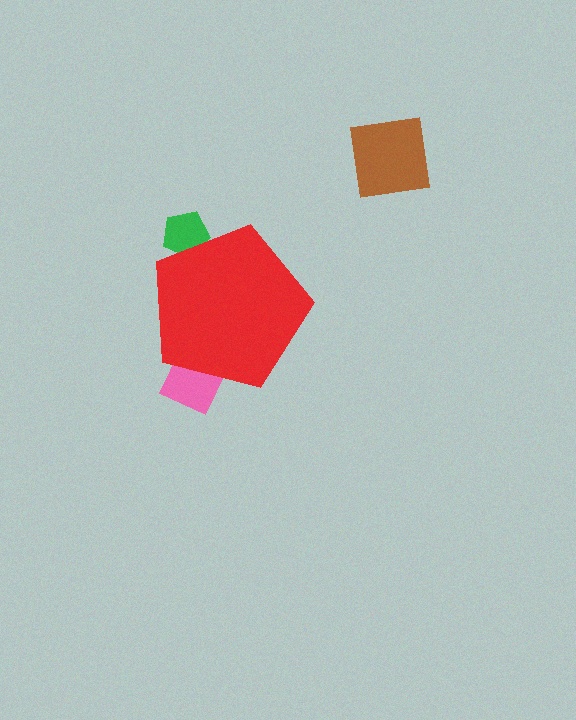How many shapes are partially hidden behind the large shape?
2 shapes are partially hidden.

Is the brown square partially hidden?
No, the brown square is fully visible.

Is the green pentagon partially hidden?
Yes, the green pentagon is partially hidden behind the red pentagon.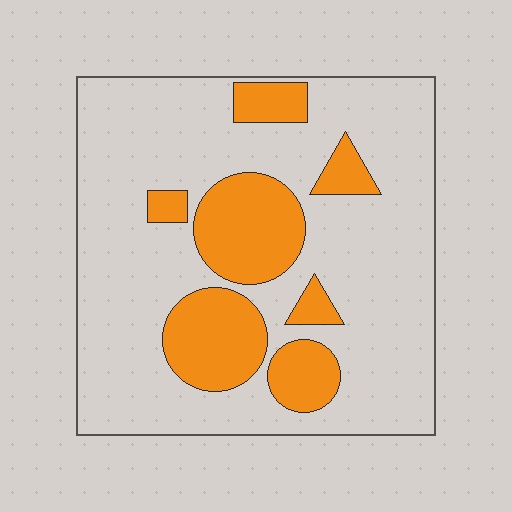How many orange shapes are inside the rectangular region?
7.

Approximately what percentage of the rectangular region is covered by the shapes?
Approximately 25%.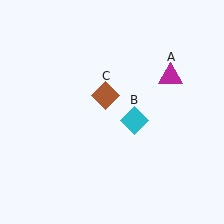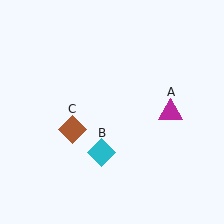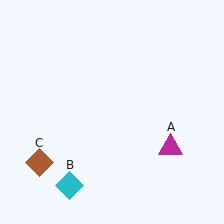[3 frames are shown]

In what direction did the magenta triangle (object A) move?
The magenta triangle (object A) moved down.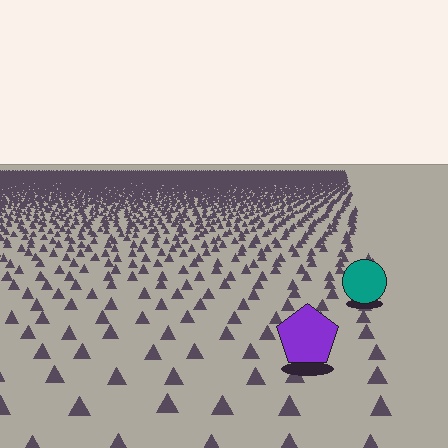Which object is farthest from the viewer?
The teal circle is farthest from the viewer. It appears smaller and the ground texture around it is denser.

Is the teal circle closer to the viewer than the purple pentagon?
No. The purple pentagon is closer — you can tell from the texture gradient: the ground texture is coarser near it.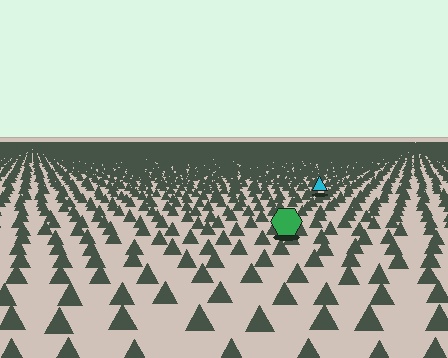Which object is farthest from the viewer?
The cyan triangle is farthest from the viewer. It appears smaller and the ground texture around it is denser.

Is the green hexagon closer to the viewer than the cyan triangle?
Yes. The green hexagon is closer — you can tell from the texture gradient: the ground texture is coarser near it.